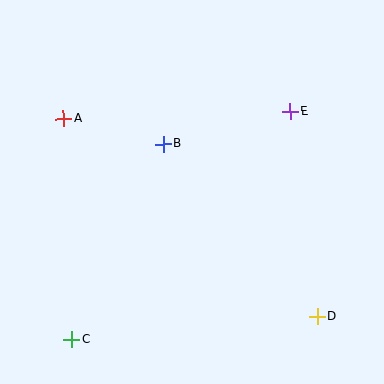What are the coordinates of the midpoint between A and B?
The midpoint between A and B is at (113, 131).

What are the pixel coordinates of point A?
Point A is at (64, 119).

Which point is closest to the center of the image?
Point B at (163, 144) is closest to the center.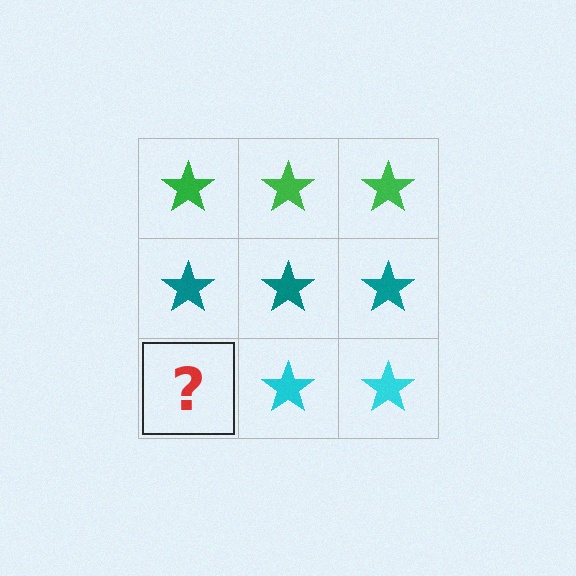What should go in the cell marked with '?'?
The missing cell should contain a cyan star.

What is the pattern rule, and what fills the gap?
The rule is that each row has a consistent color. The gap should be filled with a cyan star.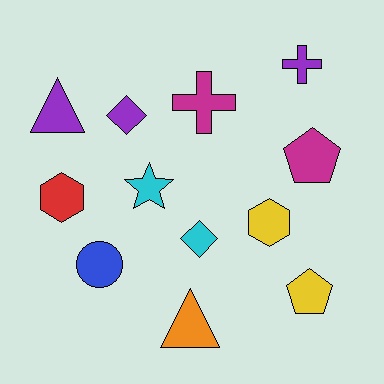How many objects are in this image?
There are 12 objects.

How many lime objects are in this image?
There are no lime objects.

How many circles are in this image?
There is 1 circle.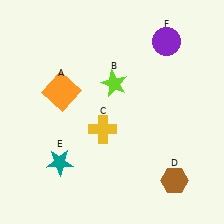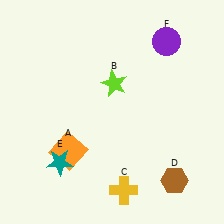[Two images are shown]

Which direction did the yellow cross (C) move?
The yellow cross (C) moved down.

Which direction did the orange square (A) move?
The orange square (A) moved down.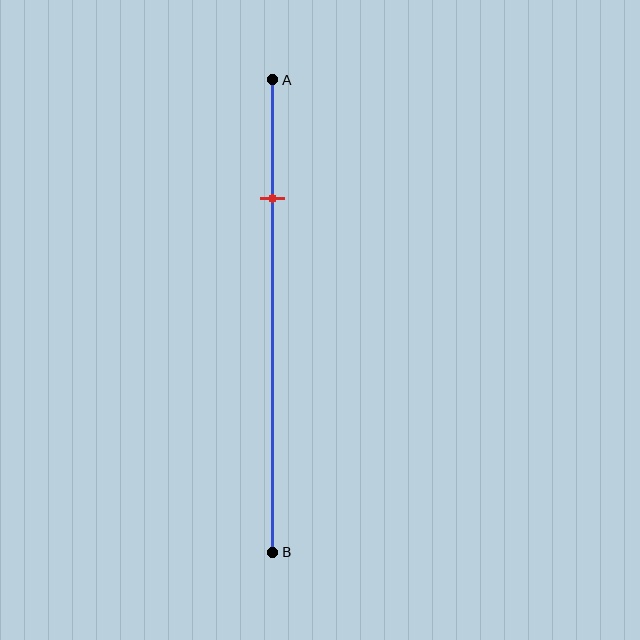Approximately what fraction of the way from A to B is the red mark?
The red mark is approximately 25% of the way from A to B.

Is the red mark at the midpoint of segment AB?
No, the mark is at about 25% from A, not at the 50% midpoint.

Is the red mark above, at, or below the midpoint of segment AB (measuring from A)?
The red mark is above the midpoint of segment AB.